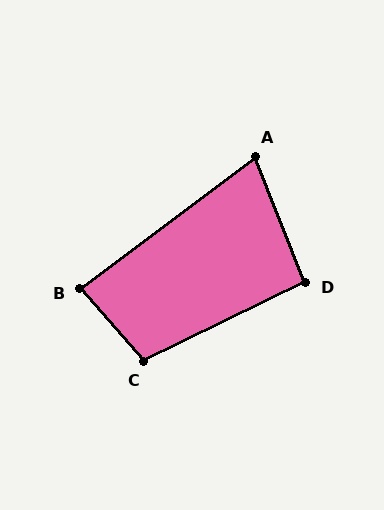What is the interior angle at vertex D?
Approximately 94 degrees (approximately right).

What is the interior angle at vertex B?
Approximately 86 degrees (approximately right).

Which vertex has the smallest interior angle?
A, at approximately 75 degrees.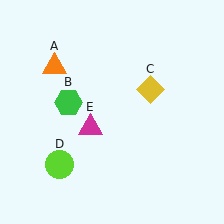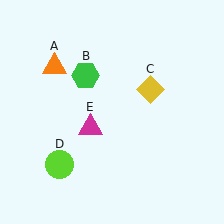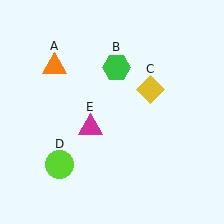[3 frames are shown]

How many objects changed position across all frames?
1 object changed position: green hexagon (object B).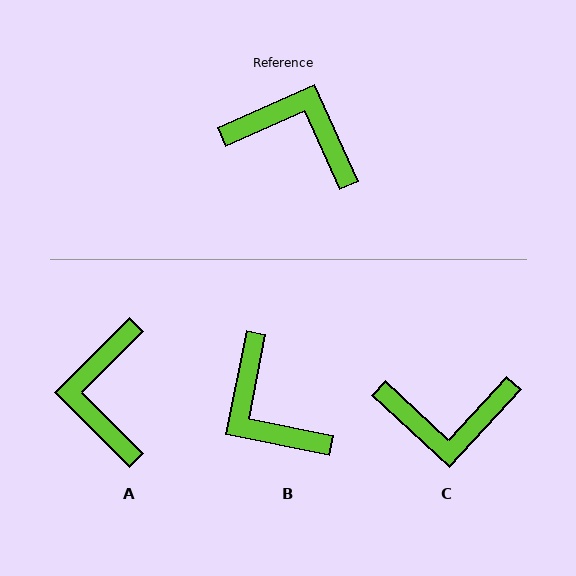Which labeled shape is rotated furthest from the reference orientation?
C, about 157 degrees away.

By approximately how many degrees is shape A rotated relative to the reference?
Approximately 111 degrees counter-clockwise.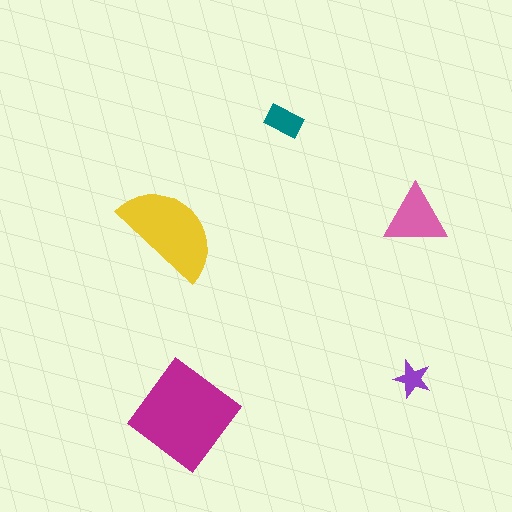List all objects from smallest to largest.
The purple star, the teal rectangle, the pink triangle, the yellow semicircle, the magenta diamond.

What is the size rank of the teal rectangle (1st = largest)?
4th.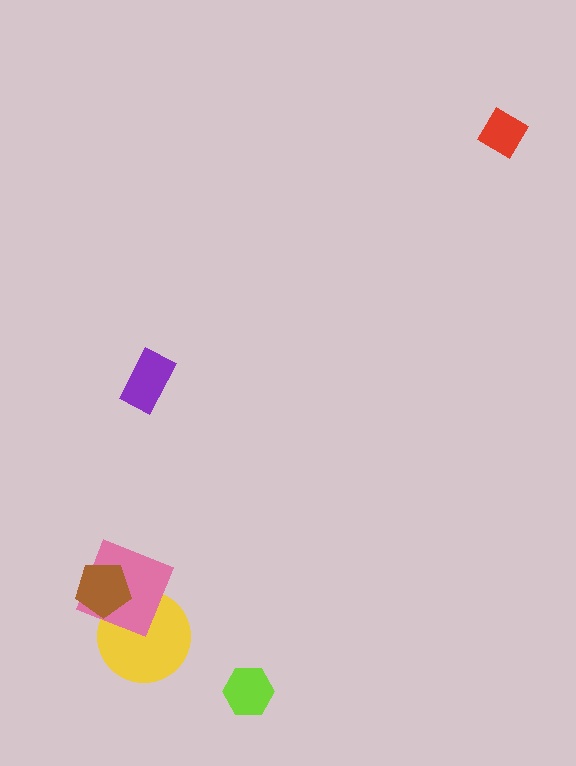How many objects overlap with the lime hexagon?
0 objects overlap with the lime hexagon.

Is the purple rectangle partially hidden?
No, no other shape covers it.